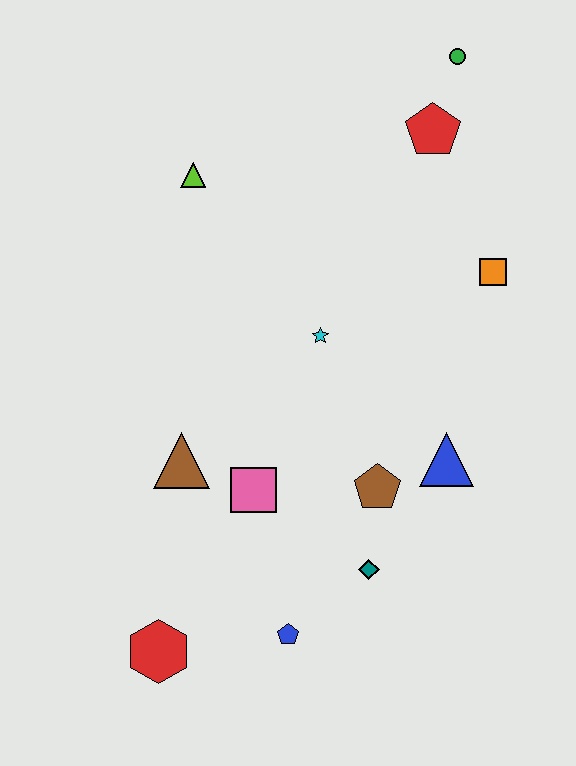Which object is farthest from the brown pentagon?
The green circle is farthest from the brown pentagon.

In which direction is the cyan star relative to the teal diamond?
The cyan star is above the teal diamond.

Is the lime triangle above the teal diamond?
Yes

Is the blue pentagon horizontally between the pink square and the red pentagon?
Yes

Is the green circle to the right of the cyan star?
Yes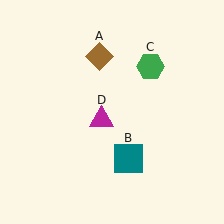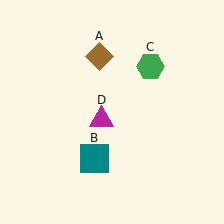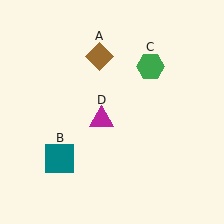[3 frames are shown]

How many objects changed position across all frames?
1 object changed position: teal square (object B).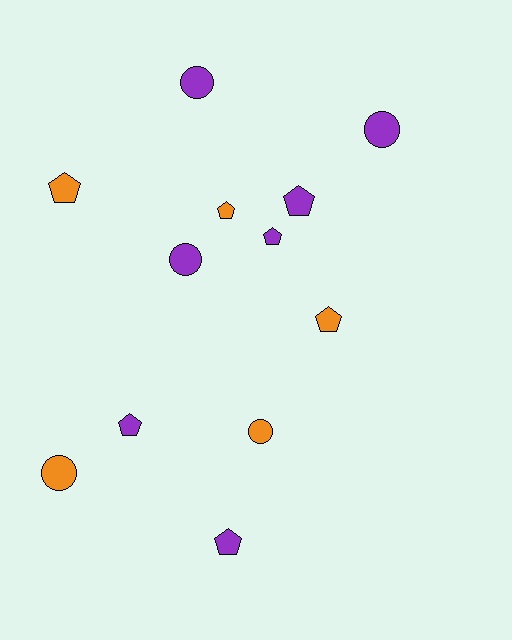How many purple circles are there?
There are 3 purple circles.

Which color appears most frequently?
Purple, with 7 objects.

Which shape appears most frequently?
Pentagon, with 7 objects.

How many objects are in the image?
There are 12 objects.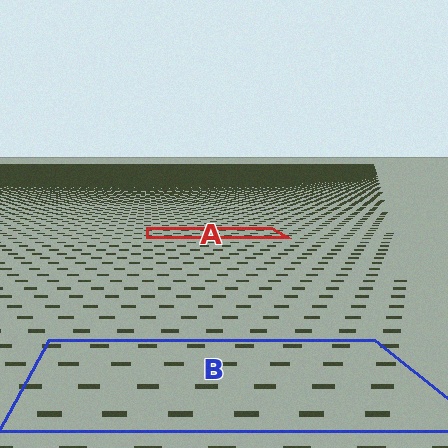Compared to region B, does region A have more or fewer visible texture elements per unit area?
Region A has more texture elements per unit area — they are packed more densely because it is farther away.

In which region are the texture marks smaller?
The texture marks are smaller in region A, because it is farther away.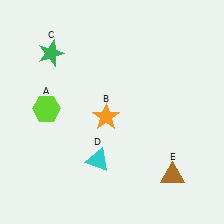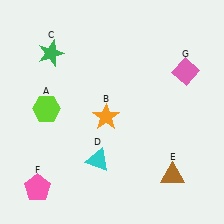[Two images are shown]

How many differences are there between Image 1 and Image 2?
There are 2 differences between the two images.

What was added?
A pink pentagon (F), a pink diamond (G) were added in Image 2.